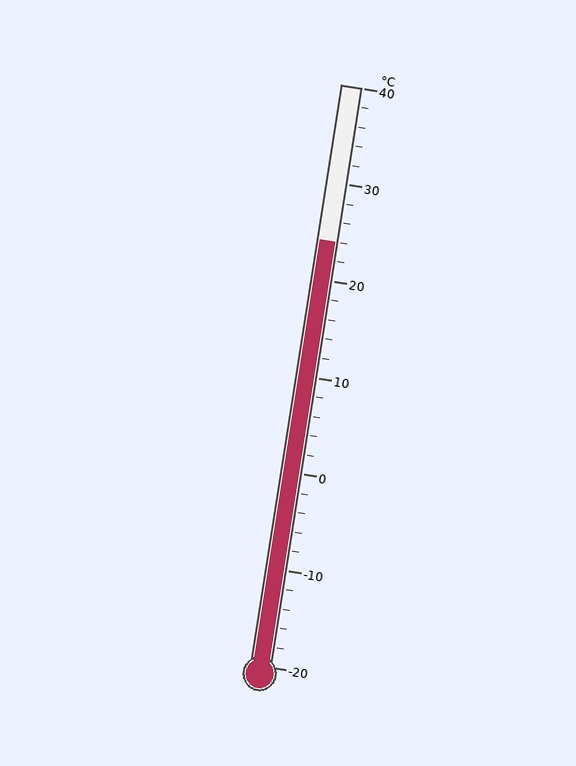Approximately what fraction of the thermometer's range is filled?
The thermometer is filled to approximately 75% of its range.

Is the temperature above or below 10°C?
The temperature is above 10°C.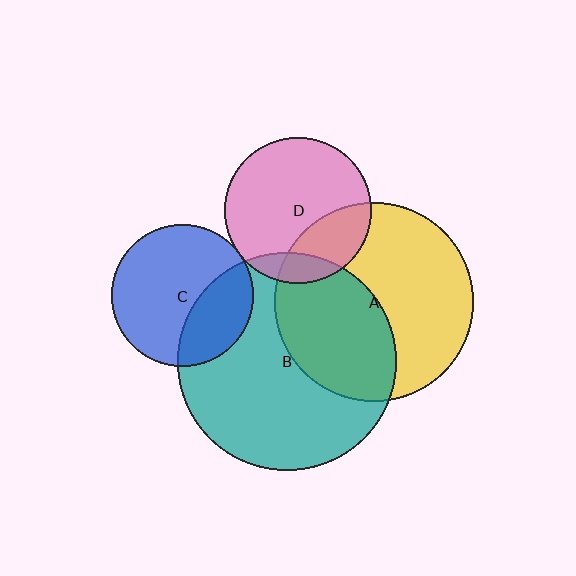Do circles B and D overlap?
Yes.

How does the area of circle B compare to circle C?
Approximately 2.4 times.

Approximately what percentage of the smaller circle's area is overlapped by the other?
Approximately 15%.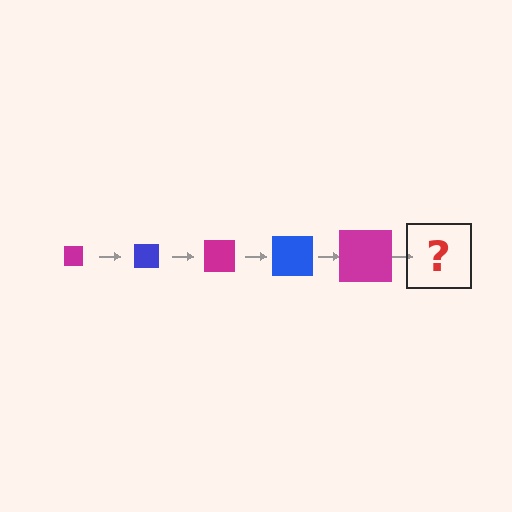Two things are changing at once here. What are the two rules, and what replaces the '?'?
The two rules are that the square grows larger each step and the color cycles through magenta and blue. The '?' should be a blue square, larger than the previous one.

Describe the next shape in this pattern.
It should be a blue square, larger than the previous one.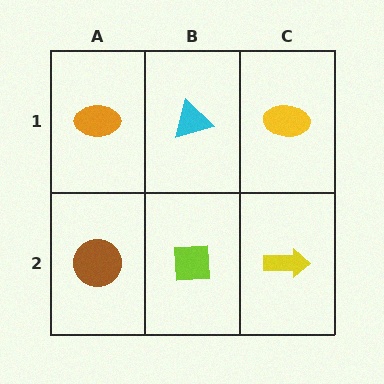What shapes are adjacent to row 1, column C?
A yellow arrow (row 2, column C), a cyan triangle (row 1, column B).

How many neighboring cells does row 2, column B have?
3.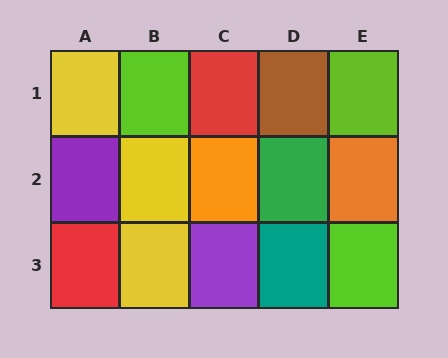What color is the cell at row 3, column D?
Teal.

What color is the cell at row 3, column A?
Red.